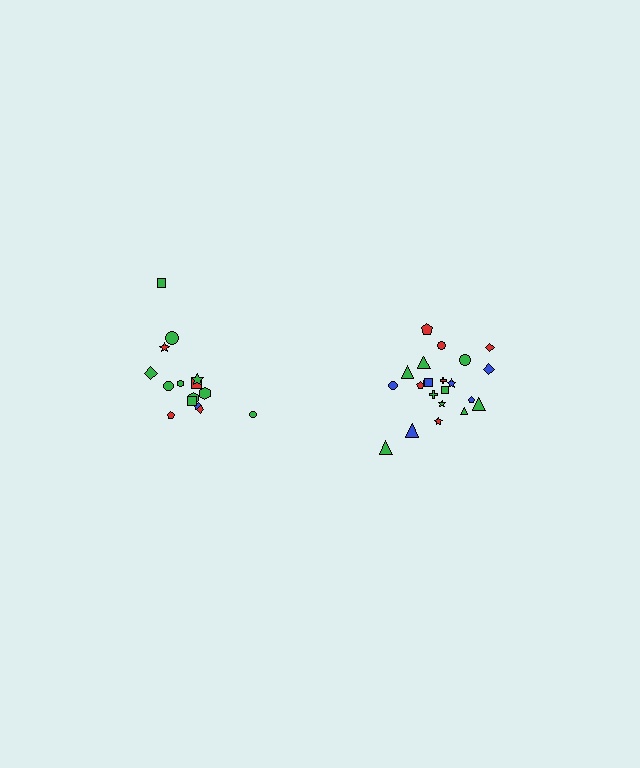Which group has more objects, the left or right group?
The right group.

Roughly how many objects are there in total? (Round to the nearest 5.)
Roughly 35 objects in total.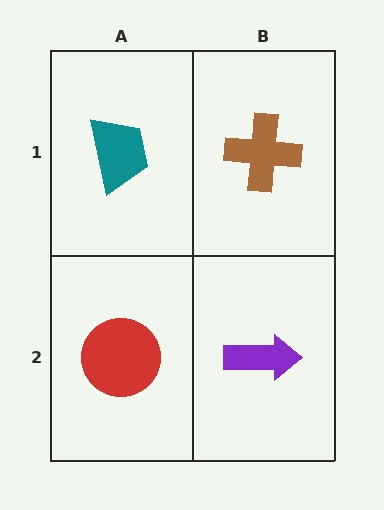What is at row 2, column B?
A purple arrow.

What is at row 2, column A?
A red circle.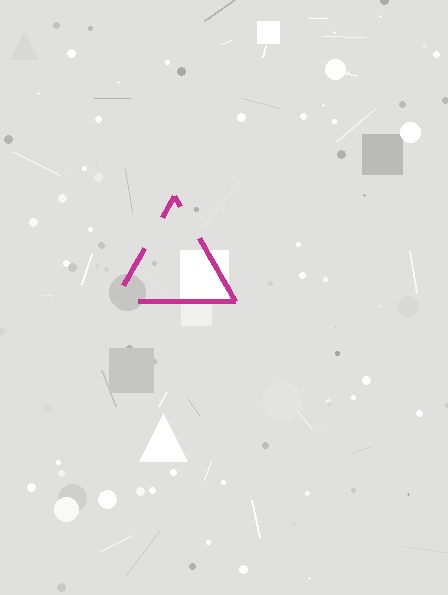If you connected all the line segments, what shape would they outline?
They would outline a triangle.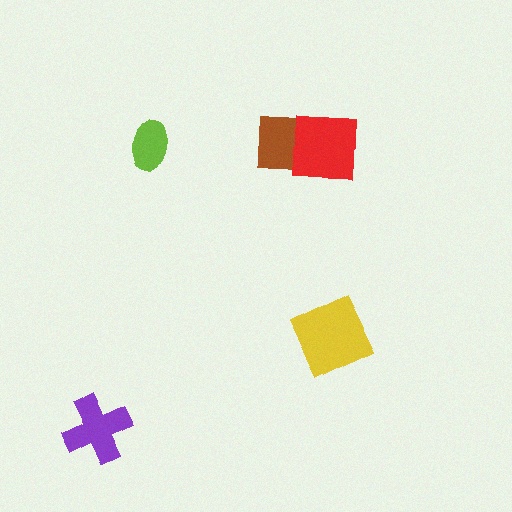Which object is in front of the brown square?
The red square is in front of the brown square.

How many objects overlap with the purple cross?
0 objects overlap with the purple cross.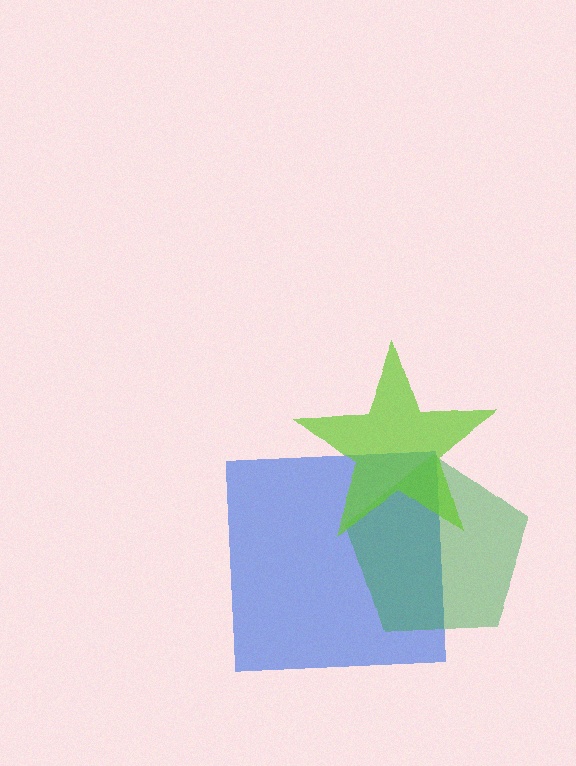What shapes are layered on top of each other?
The layered shapes are: a blue square, a green pentagon, a lime star.